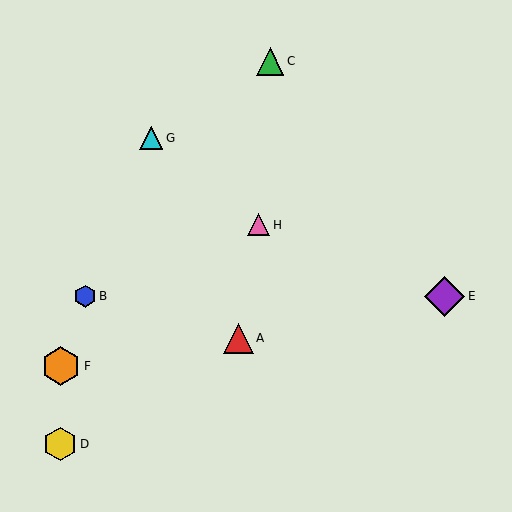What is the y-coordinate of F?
Object F is at y≈366.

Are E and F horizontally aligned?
No, E is at y≈296 and F is at y≈366.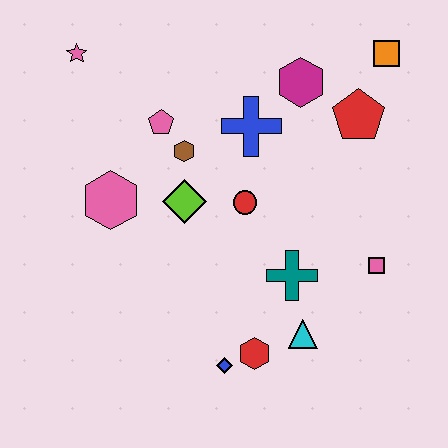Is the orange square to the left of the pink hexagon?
No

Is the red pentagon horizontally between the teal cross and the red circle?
No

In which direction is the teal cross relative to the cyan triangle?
The teal cross is above the cyan triangle.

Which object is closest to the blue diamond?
The red hexagon is closest to the blue diamond.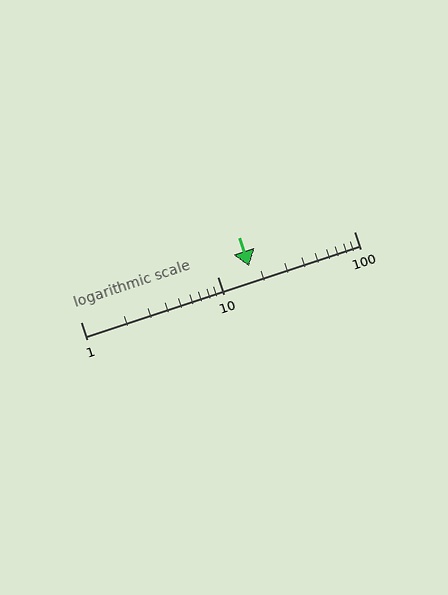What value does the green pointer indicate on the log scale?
The pointer indicates approximately 17.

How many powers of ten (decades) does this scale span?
The scale spans 2 decades, from 1 to 100.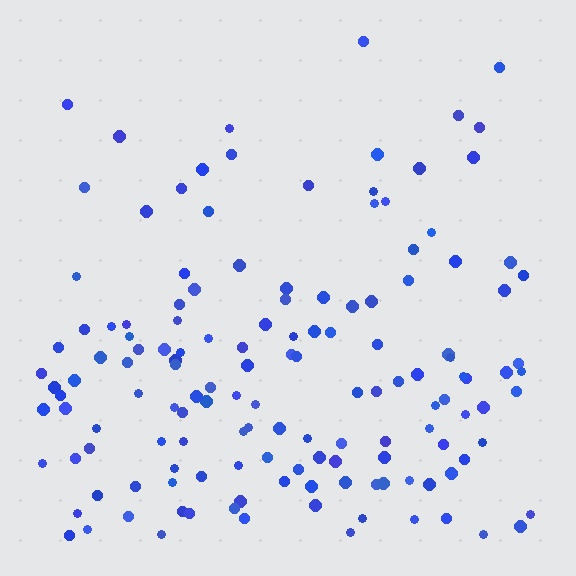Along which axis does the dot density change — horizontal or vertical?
Vertical.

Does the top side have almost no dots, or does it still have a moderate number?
Still a moderate number, just noticeably fewer than the bottom.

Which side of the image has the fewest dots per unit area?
The top.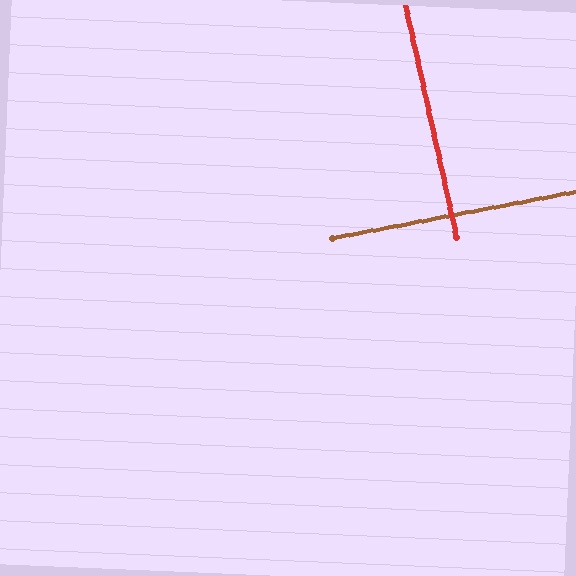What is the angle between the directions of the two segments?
Approximately 88 degrees.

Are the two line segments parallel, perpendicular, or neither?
Perpendicular — they meet at approximately 88°.